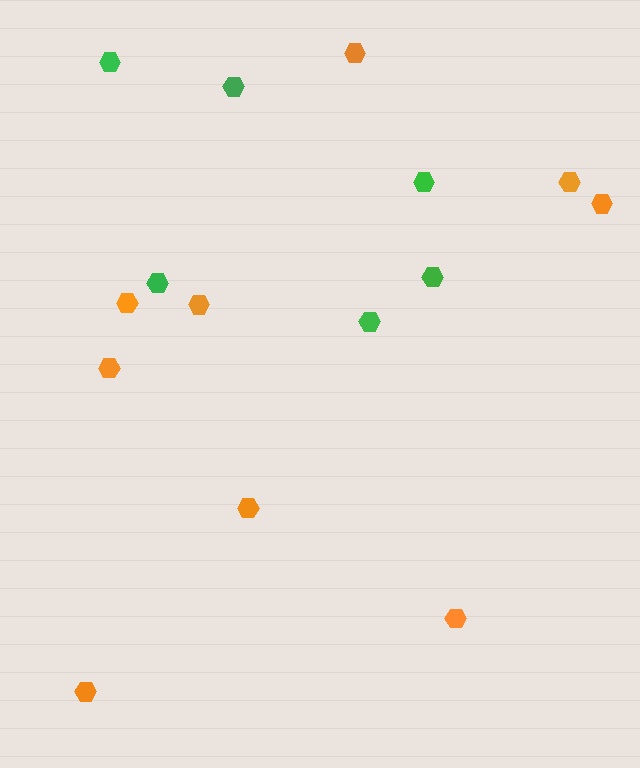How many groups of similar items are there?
There are 2 groups: one group of orange hexagons (9) and one group of green hexagons (6).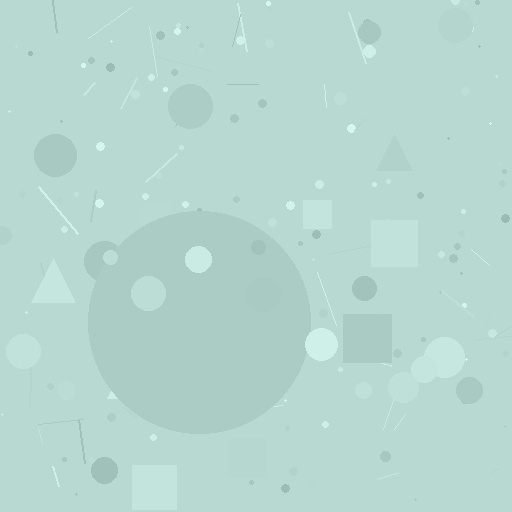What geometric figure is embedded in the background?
A circle is embedded in the background.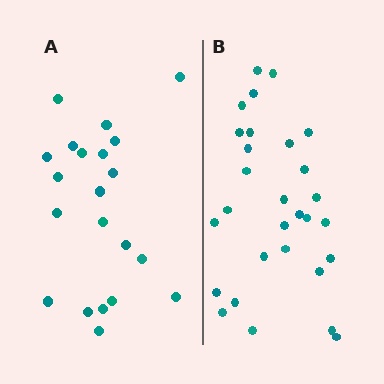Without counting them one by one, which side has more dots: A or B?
Region B (the right region) has more dots.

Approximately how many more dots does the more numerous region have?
Region B has roughly 8 or so more dots than region A.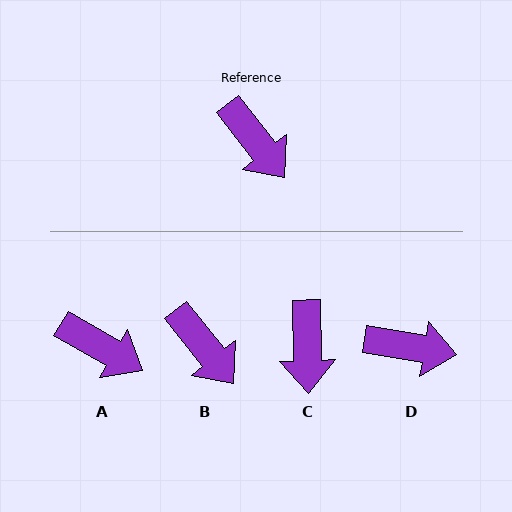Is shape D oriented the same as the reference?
No, it is off by about 42 degrees.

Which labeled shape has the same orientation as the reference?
B.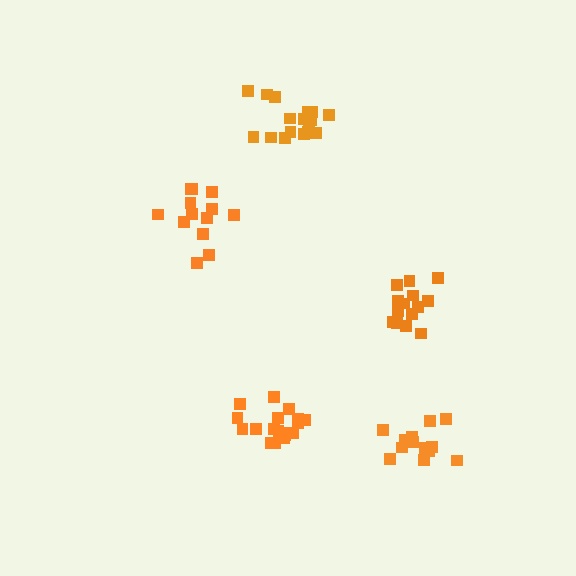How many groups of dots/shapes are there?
There are 5 groups.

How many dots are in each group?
Group 1: 18 dots, Group 2: 14 dots, Group 3: 13 dots, Group 4: 18 dots, Group 5: 13 dots (76 total).